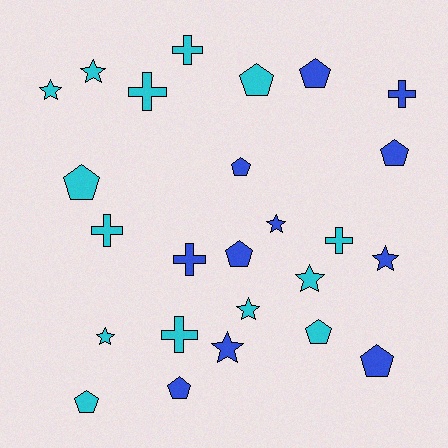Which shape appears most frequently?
Pentagon, with 10 objects.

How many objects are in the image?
There are 25 objects.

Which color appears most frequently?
Cyan, with 14 objects.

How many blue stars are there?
There are 3 blue stars.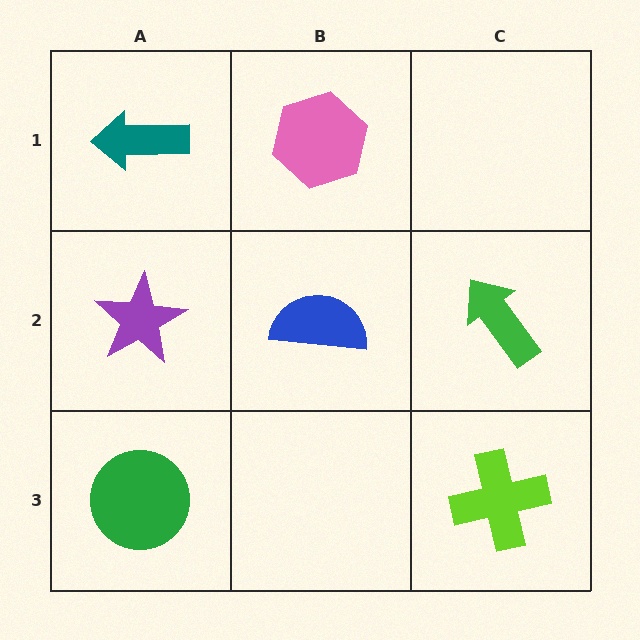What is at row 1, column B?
A pink hexagon.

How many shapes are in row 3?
2 shapes.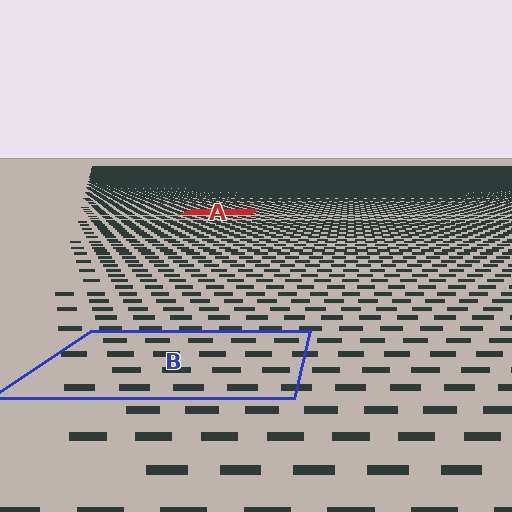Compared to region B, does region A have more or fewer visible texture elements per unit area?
Region A has more texture elements per unit area — they are packed more densely because it is farther away.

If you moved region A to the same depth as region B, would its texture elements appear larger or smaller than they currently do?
They would appear larger. At a closer depth, the same texture elements are projected at a bigger on-screen size.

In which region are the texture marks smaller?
The texture marks are smaller in region A, because it is farther away.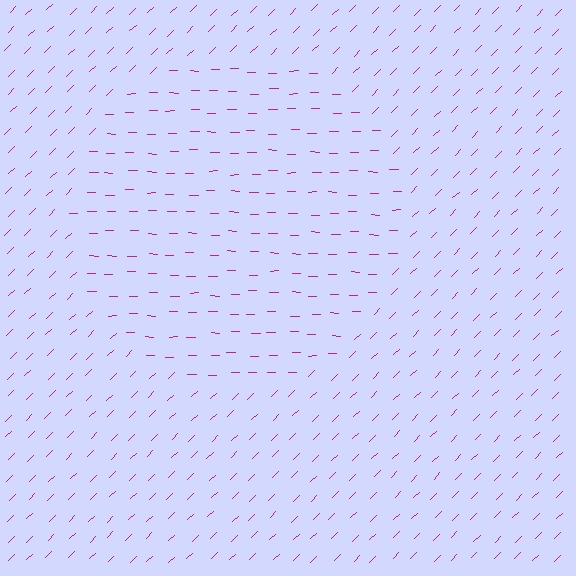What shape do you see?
I see a circle.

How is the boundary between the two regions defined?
The boundary is defined purely by a change in line orientation (approximately 45 degrees difference). All lines are the same color and thickness.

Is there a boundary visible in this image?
Yes, there is a texture boundary formed by a change in line orientation.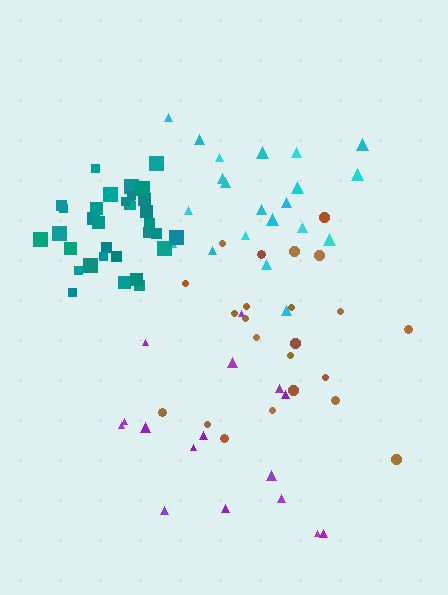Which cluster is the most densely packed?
Teal.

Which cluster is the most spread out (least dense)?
Purple.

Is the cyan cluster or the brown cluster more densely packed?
Cyan.